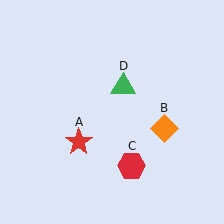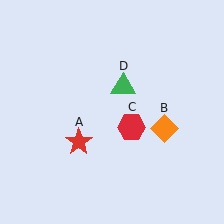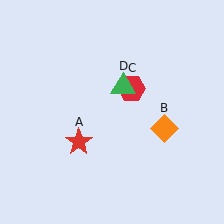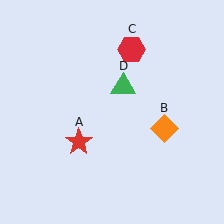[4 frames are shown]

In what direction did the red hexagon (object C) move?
The red hexagon (object C) moved up.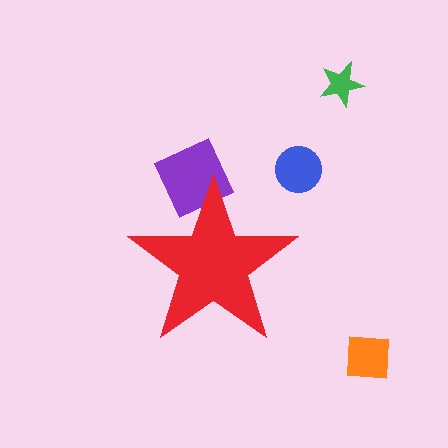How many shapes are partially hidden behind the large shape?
1 shape is partially hidden.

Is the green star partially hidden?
No, the green star is fully visible.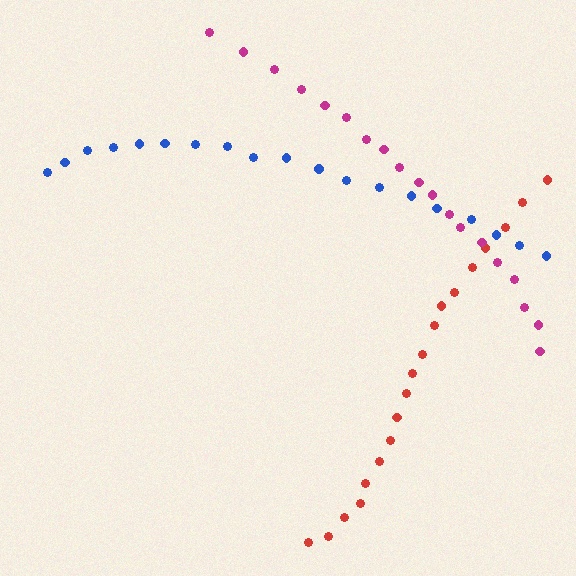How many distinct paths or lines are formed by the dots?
There are 3 distinct paths.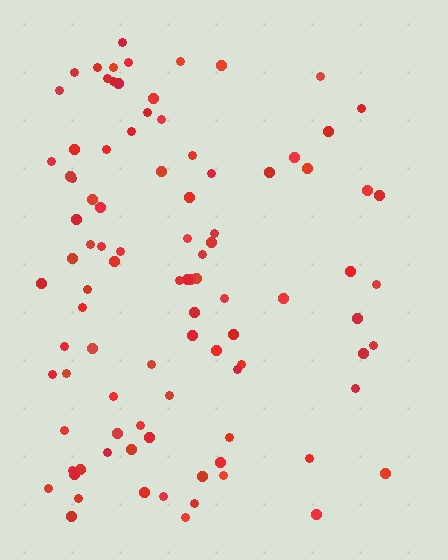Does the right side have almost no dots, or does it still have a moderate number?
Still a moderate number, just noticeably fewer than the left.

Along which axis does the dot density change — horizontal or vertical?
Horizontal.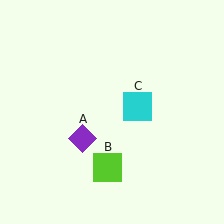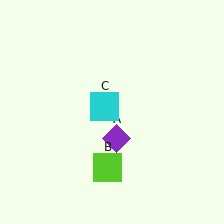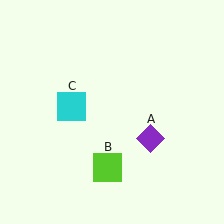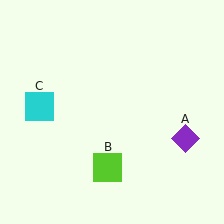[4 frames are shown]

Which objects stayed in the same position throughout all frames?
Lime square (object B) remained stationary.